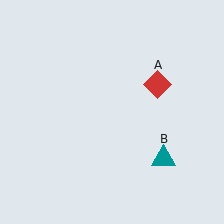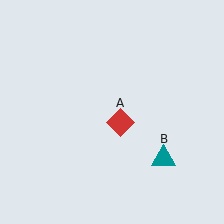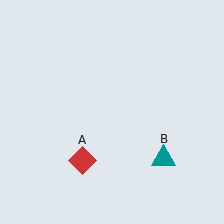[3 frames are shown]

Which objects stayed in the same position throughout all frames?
Teal triangle (object B) remained stationary.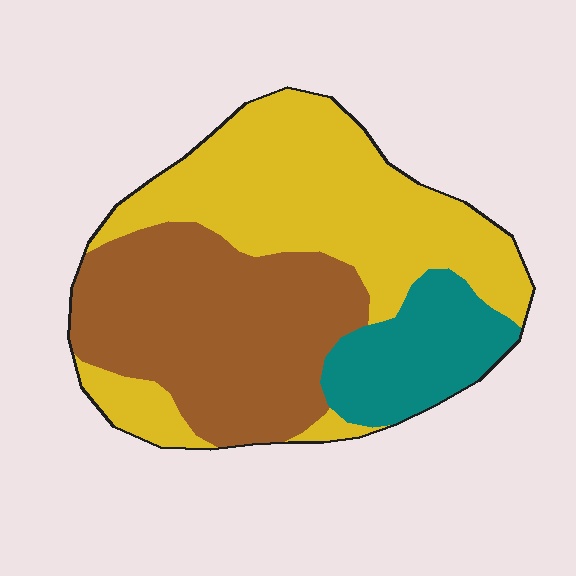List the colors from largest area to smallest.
From largest to smallest: yellow, brown, teal.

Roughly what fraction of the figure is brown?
Brown takes up about two fifths (2/5) of the figure.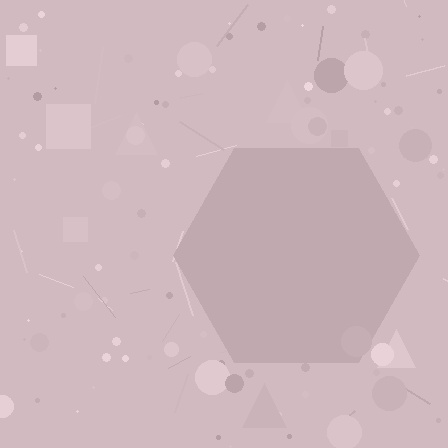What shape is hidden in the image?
A hexagon is hidden in the image.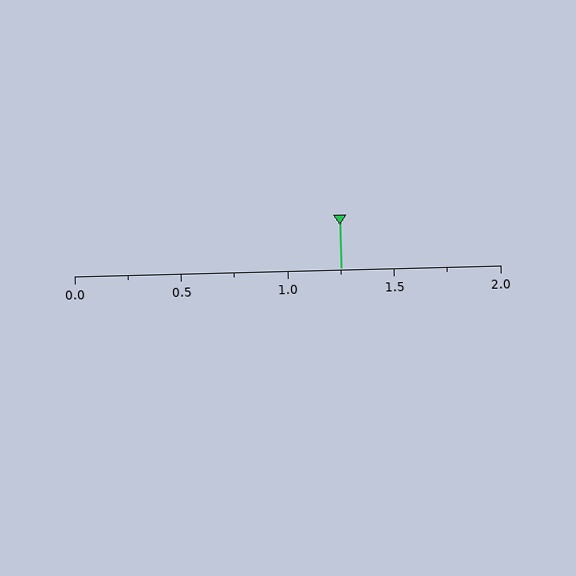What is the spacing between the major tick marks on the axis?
The major ticks are spaced 0.5 apart.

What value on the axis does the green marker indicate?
The marker indicates approximately 1.25.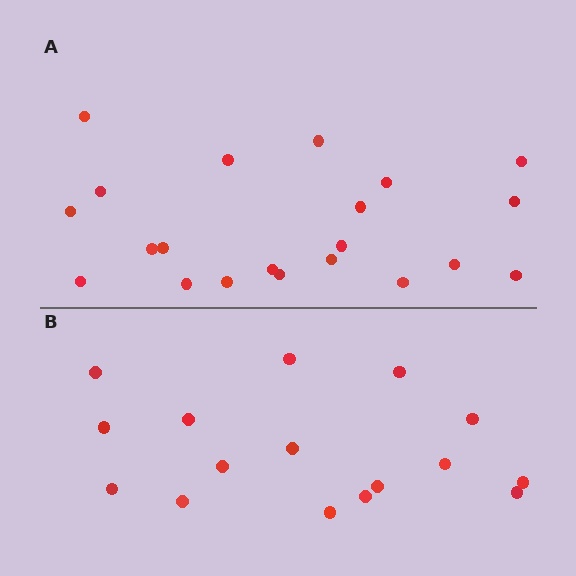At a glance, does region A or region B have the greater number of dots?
Region A (the top region) has more dots.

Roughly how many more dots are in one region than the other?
Region A has about 5 more dots than region B.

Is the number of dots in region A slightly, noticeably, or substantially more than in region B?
Region A has noticeably more, but not dramatically so. The ratio is roughly 1.3 to 1.